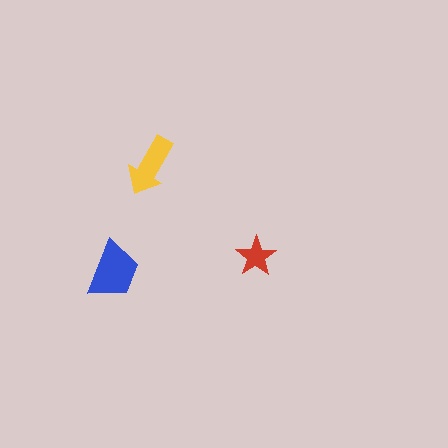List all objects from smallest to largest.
The red star, the yellow arrow, the blue trapezoid.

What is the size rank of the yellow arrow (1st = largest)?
2nd.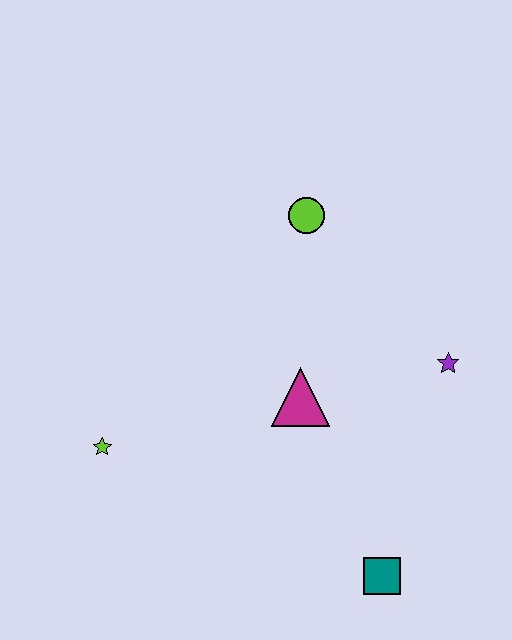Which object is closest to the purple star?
The magenta triangle is closest to the purple star.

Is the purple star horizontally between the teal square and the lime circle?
No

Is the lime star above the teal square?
Yes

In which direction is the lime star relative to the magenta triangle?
The lime star is to the left of the magenta triangle.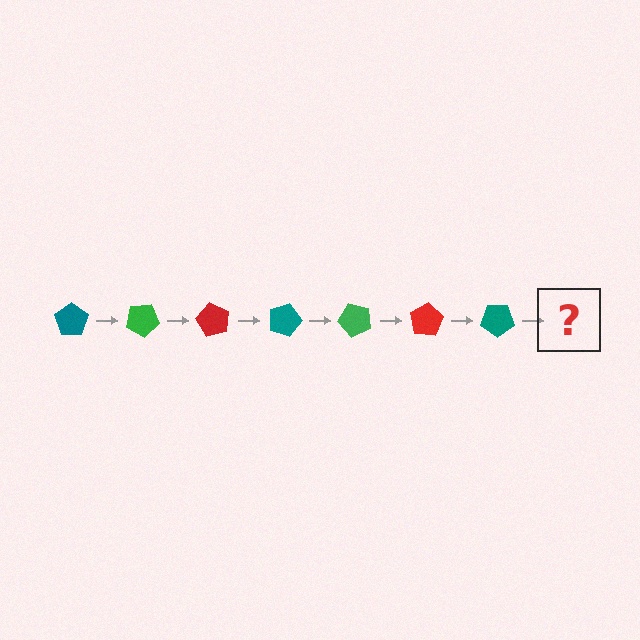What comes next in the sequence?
The next element should be a green pentagon, rotated 210 degrees from the start.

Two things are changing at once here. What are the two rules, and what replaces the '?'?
The two rules are that it rotates 30 degrees each step and the color cycles through teal, green, and red. The '?' should be a green pentagon, rotated 210 degrees from the start.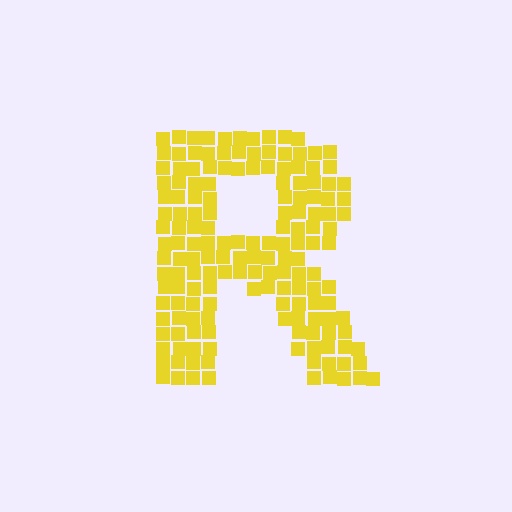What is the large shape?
The large shape is the letter R.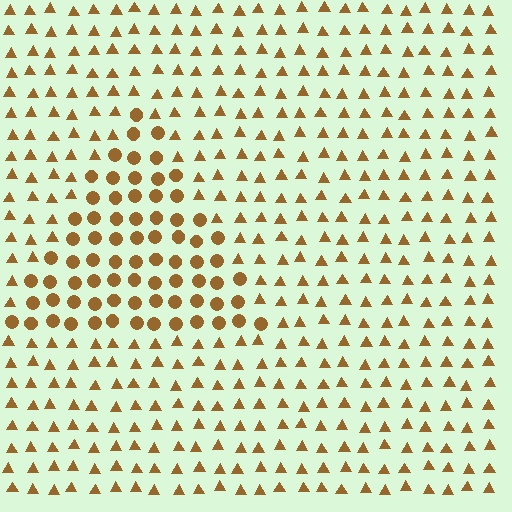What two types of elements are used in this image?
The image uses circles inside the triangle region and triangles outside it.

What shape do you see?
I see a triangle.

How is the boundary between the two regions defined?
The boundary is defined by a change in element shape: circles inside vs. triangles outside. All elements share the same color and spacing.